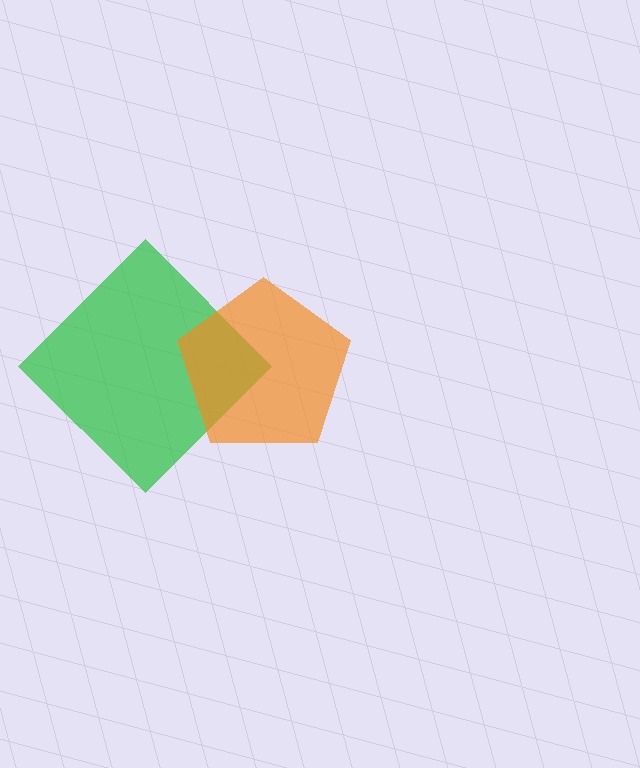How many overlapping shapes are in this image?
There are 2 overlapping shapes in the image.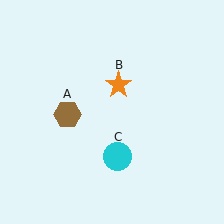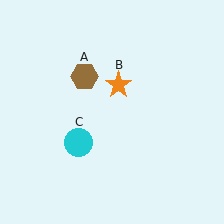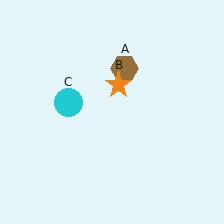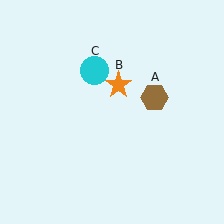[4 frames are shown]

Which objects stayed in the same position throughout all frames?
Orange star (object B) remained stationary.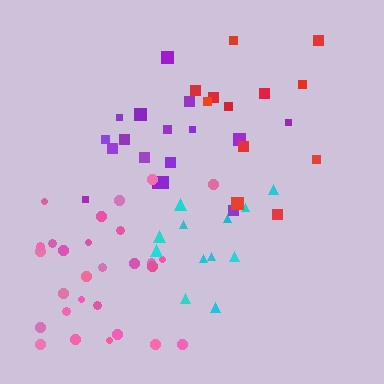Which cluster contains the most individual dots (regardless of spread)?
Pink (28).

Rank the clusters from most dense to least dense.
purple, red, cyan, pink.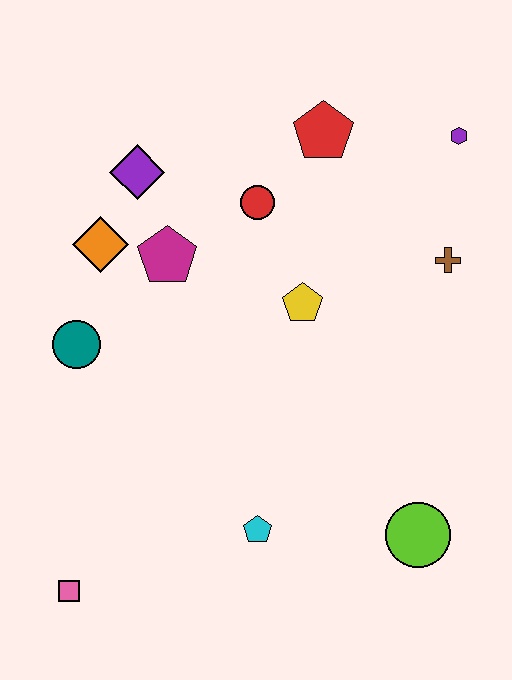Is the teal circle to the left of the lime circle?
Yes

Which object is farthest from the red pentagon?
The pink square is farthest from the red pentagon.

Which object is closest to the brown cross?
The purple hexagon is closest to the brown cross.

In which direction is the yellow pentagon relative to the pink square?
The yellow pentagon is above the pink square.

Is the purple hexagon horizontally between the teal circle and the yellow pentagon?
No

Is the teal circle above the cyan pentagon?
Yes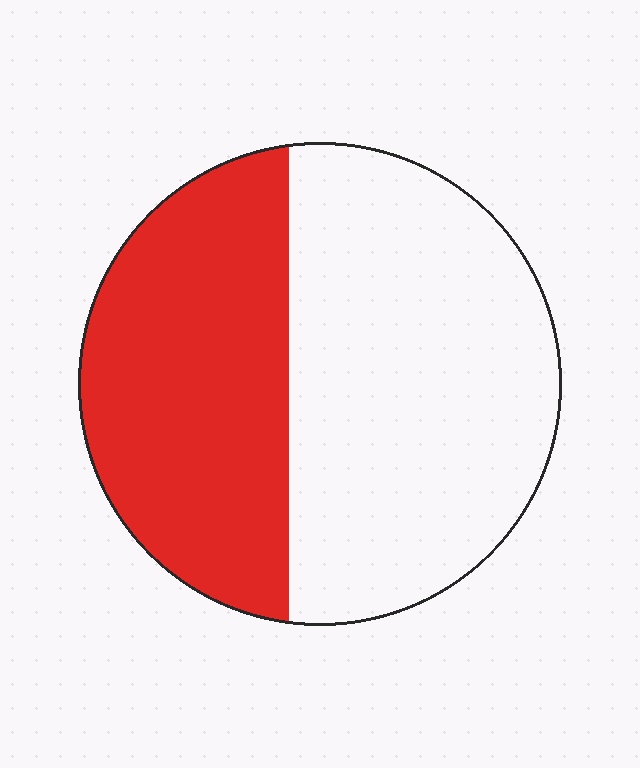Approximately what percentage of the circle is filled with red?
Approximately 40%.